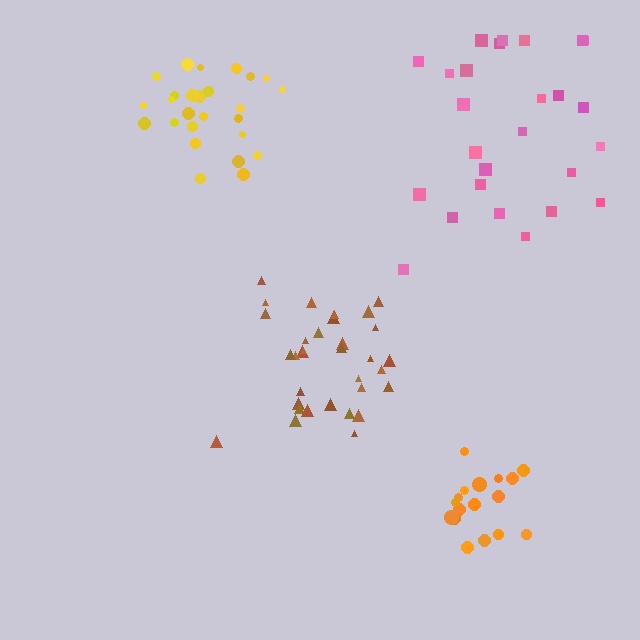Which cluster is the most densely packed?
Orange.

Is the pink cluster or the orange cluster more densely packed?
Orange.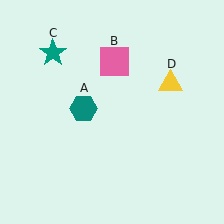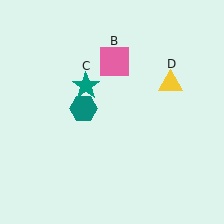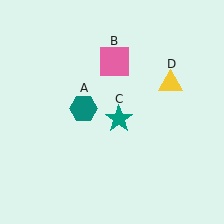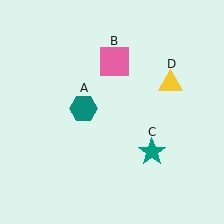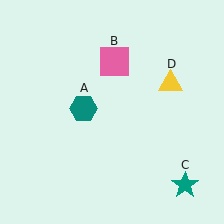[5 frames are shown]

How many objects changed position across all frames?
1 object changed position: teal star (object C).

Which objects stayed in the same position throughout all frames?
Teal hexagon (object A) and pink square (object B) and yellow triangle (object D) remained stationary.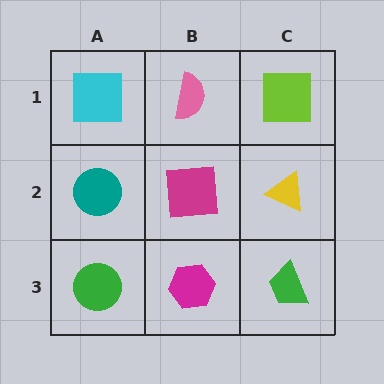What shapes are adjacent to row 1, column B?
A magenta square (row 2, column B), a cyan square (row 1, column A), a lime square (row 1, column C).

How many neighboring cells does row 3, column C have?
2.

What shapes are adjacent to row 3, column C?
A yellow triangle (row 2, column C), a magenta hexagon (row 3, column B).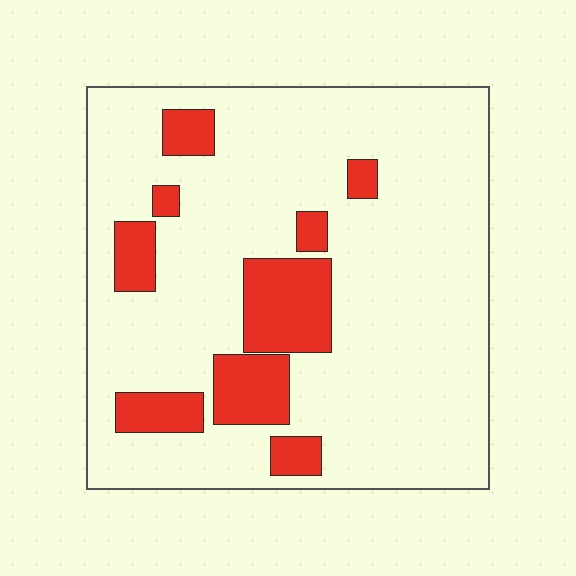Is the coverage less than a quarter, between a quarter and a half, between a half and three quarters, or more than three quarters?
Less than a quarter.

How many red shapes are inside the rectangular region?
9.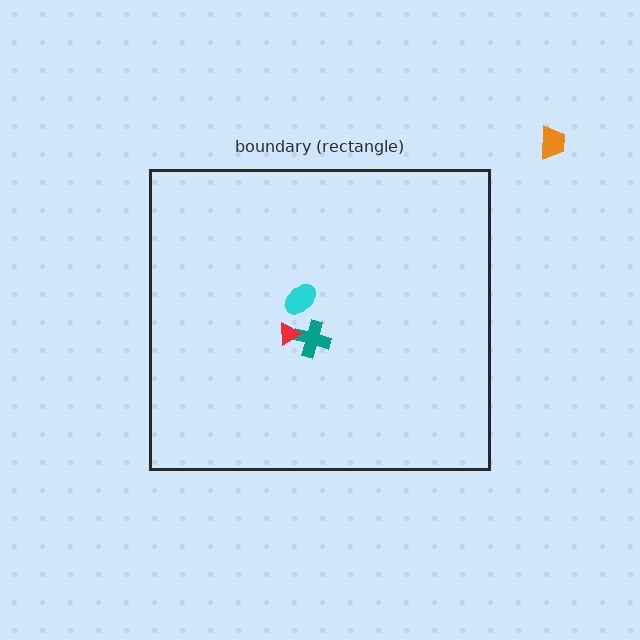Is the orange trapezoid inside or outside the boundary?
Outside.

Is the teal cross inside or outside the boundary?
Inside.